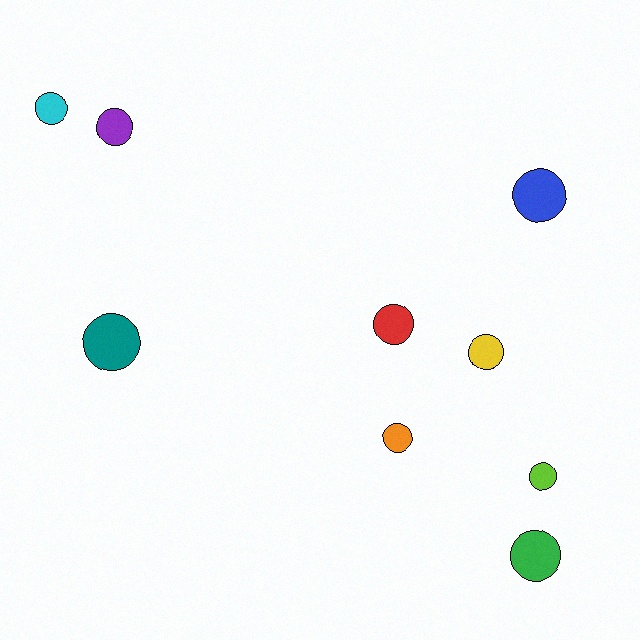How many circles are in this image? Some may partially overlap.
There are 9 circles.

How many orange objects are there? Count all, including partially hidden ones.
There is 1 orange object.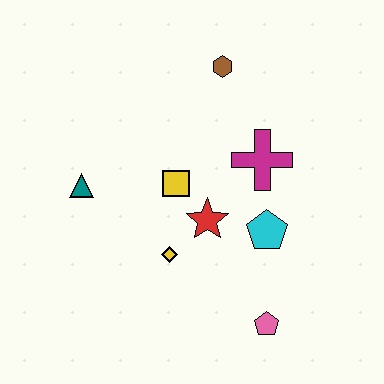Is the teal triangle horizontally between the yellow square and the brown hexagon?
No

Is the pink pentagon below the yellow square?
Yes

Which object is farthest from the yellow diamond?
The brown hexagon is farthest from the yellow diamond.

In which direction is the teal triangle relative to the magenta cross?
The teal triangle is to the left of the magenta cross.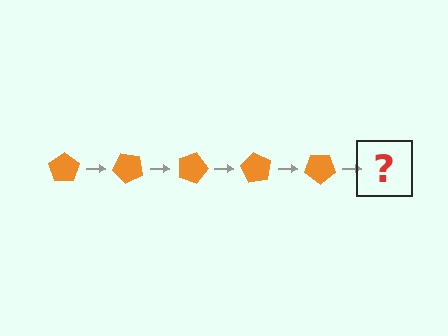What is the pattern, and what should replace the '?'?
The pattern is that the pentagon rotates 45 degrees each step. The '?' should be an orange pentagon rotated 225 degrees.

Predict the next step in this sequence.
The next step is an orange pentagon rotated 225 degrees.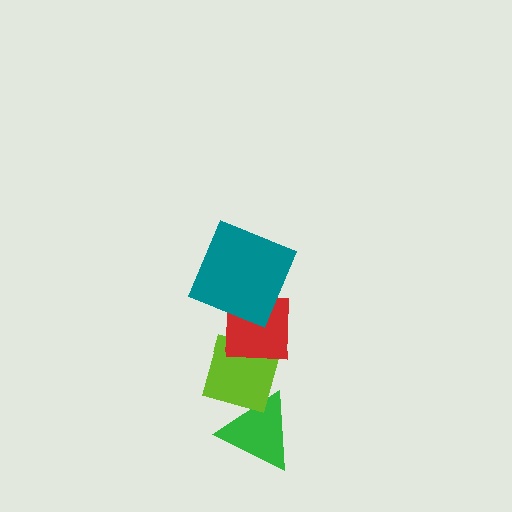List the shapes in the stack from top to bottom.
From top to bottom: the teal square, the red square, the lime diamond, the green triangle.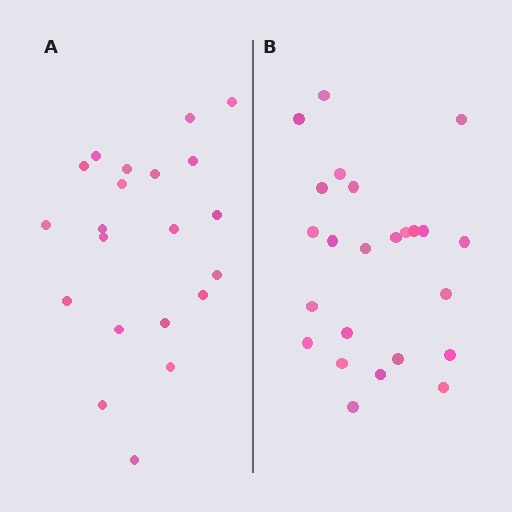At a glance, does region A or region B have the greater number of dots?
Region B (the right region) has more dots.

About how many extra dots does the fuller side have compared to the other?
Region B has just a few more — roughly 2 or 3 more dots than region A.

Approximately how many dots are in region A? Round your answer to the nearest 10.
About 20 dots. (The exact count is 21, which rounds to 20.)